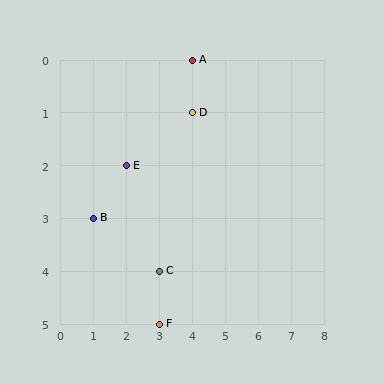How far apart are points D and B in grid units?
Points D and B are 3 columns and 2 rows apart (about 3.6 grid units diagonally).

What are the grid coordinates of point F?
Point F is at grid coordinates (3, 5).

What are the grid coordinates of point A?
Point A is at grid coordinates (4, 0).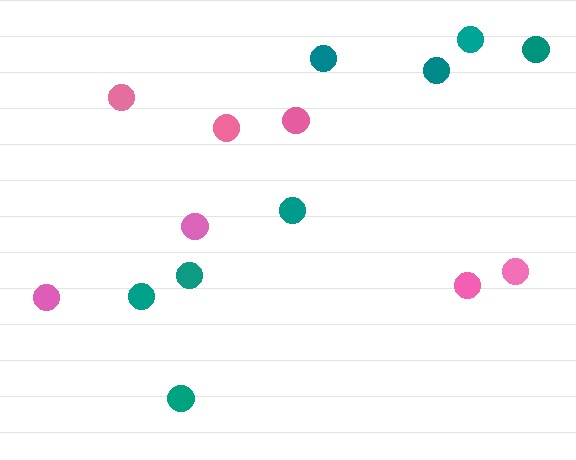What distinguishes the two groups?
There are 2 groups: one group of teal circles (8) and one group of pink circles (7).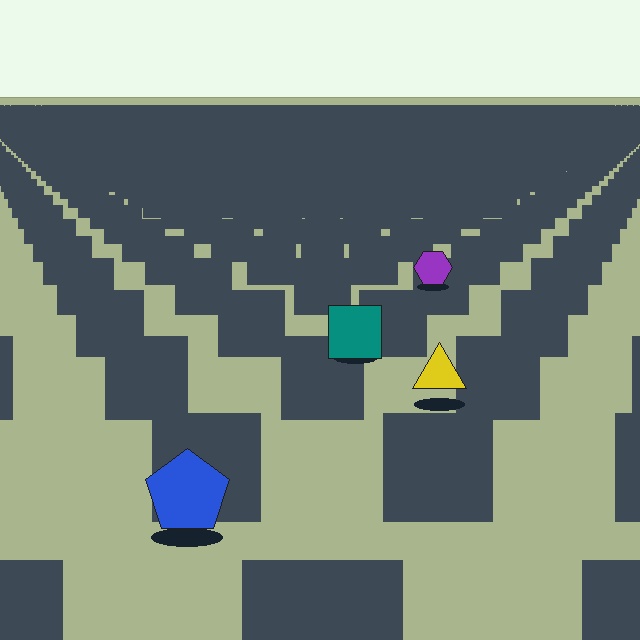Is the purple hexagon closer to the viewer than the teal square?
No. The teal square is closer — you can tell from the texture gradient: the ground texture is coarser near it.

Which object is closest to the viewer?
The blue pentagon is closest. The texture marks near it are larger and more spread out.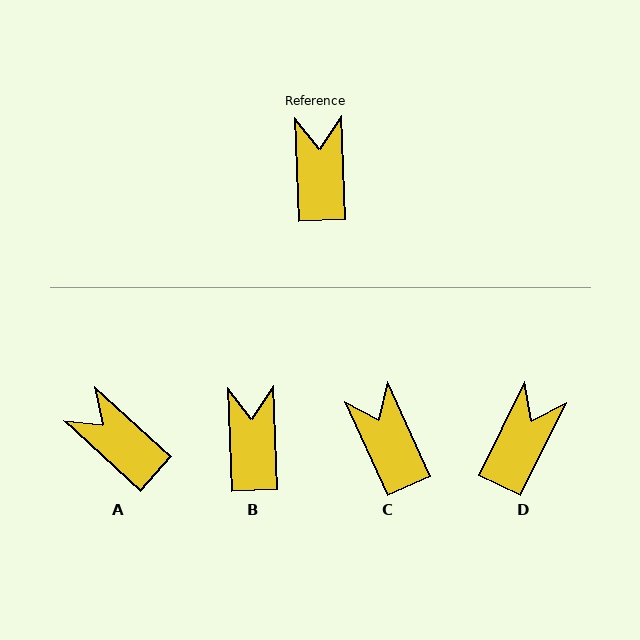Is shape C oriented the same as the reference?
No, it is off by about 22 degrees.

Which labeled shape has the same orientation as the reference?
B.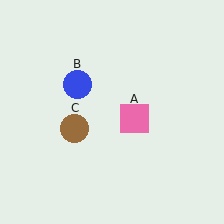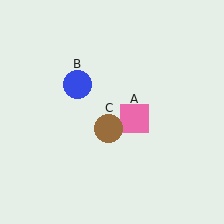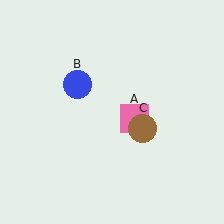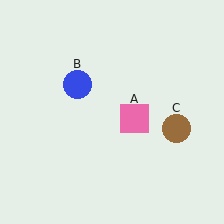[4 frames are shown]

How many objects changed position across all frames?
1 object changed position: brown circle (object C).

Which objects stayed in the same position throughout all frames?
Pink square (object A) and blue circle (object B) remained stationary.